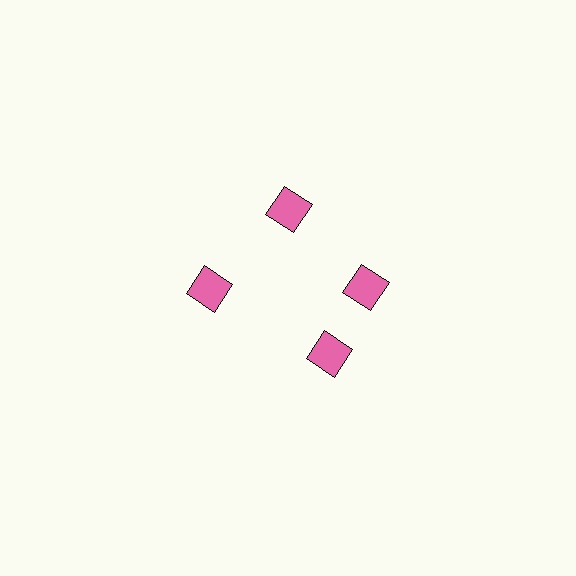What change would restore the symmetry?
The symmetry would be restored by rotating it back into even spacing with its neighbors so that all 4 diamonds sit at equal angles and equal distance from the center.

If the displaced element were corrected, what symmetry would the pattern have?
It would have 4-fold rotational symmetry — the pattern would map onto itself every 90 degrees.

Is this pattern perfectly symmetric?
No. The 4 pink diamonds are arranged in a ring, but one element near the 6 o'clock position is rotated out of alignment along the ring, breaking the 4-fold rotational symmetry.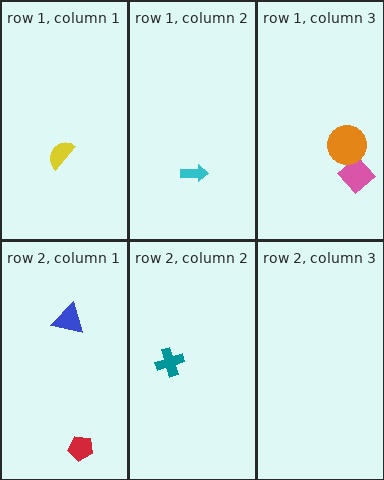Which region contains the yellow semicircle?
The row 1, column 1 region.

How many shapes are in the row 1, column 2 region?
1.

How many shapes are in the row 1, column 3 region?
2.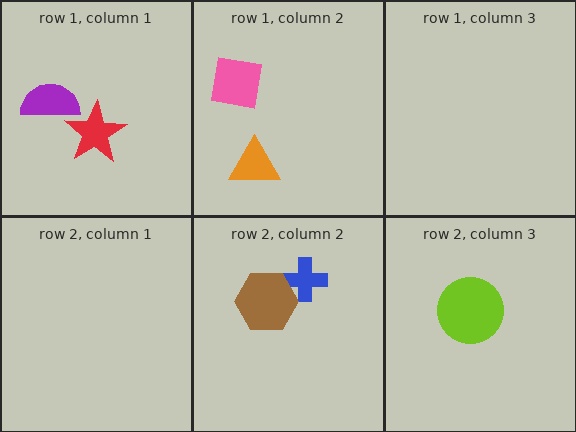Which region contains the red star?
The row 1, column 1 region.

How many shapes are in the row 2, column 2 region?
2.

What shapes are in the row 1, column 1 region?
The red star, the purple semicircle.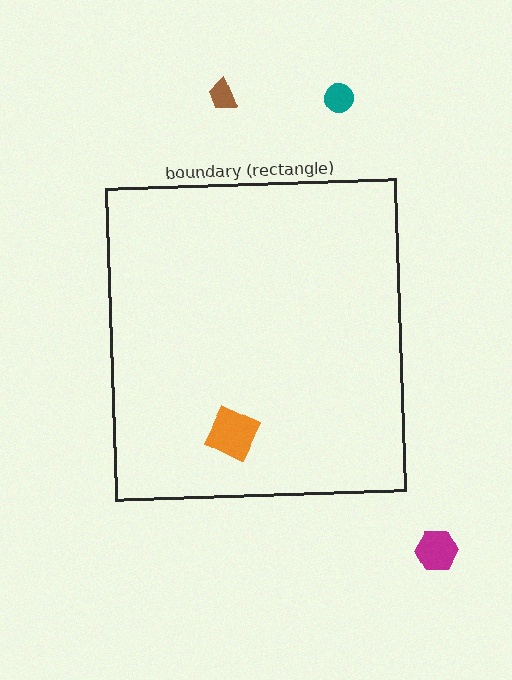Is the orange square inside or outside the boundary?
Inside.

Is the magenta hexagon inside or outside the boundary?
Outside.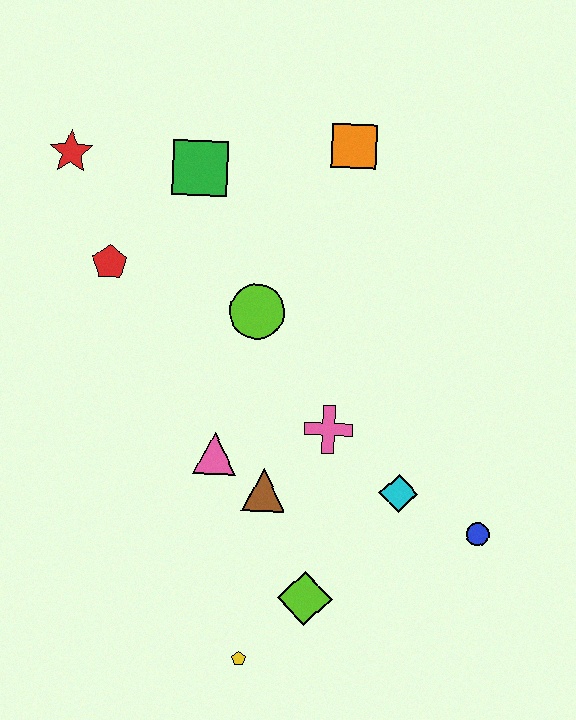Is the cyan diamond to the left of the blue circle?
Yes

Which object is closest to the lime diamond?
The yellow pentagon is closest to the lime diamond.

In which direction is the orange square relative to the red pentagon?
The orange square is to the right of the red pentagon.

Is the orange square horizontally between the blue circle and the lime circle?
Yes